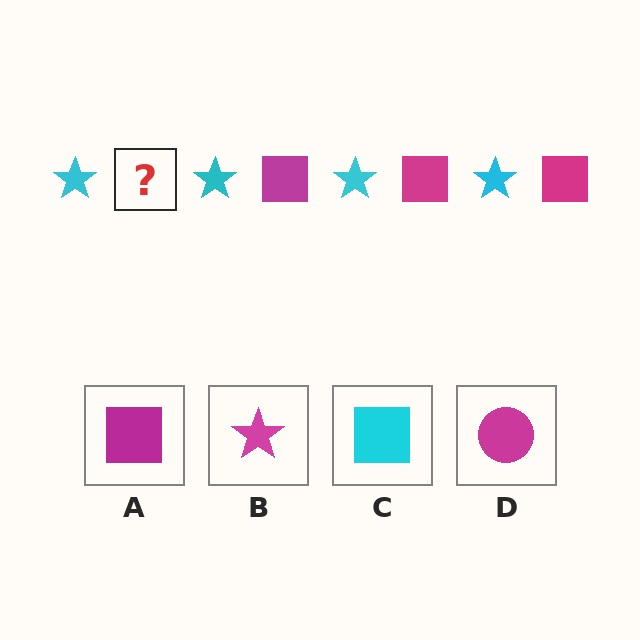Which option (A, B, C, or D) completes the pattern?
A.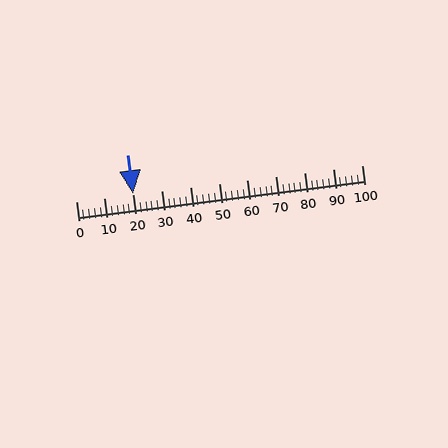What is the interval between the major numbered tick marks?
The major tick marks are spaced 10 units apart.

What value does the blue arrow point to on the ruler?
The blue arrow points to approximately 20.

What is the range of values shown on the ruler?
The ruler shows values from 0 to 100.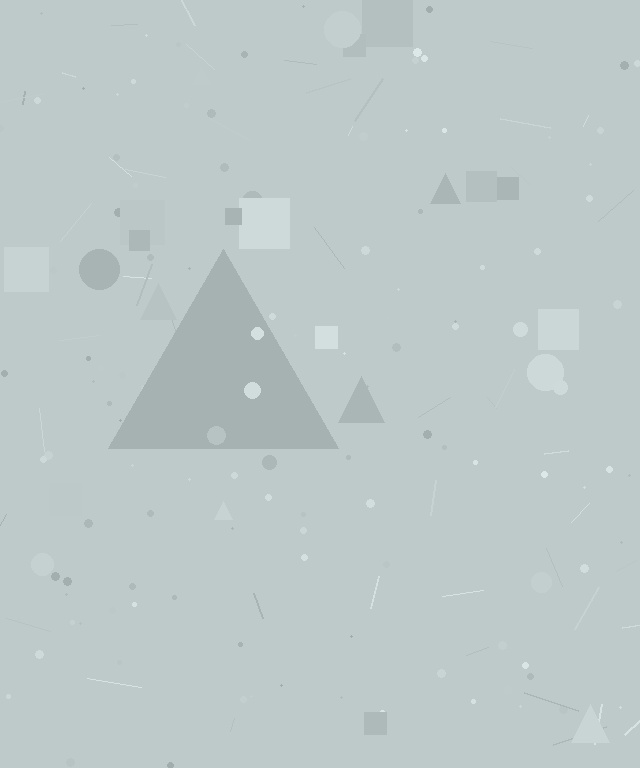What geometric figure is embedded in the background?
A triangle is embedded in the background.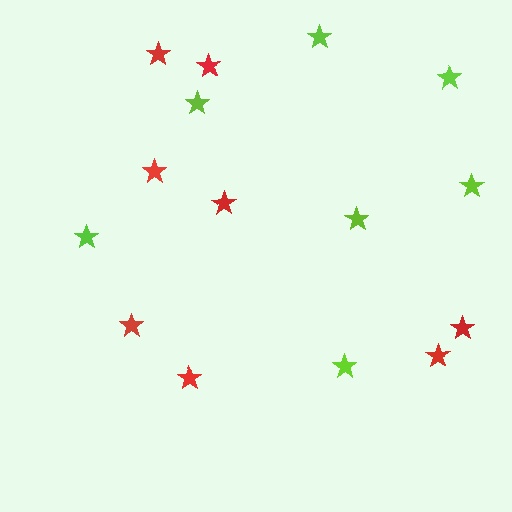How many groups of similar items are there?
There are 2 groups: one group of red stars (8) and one group of lime stars (7).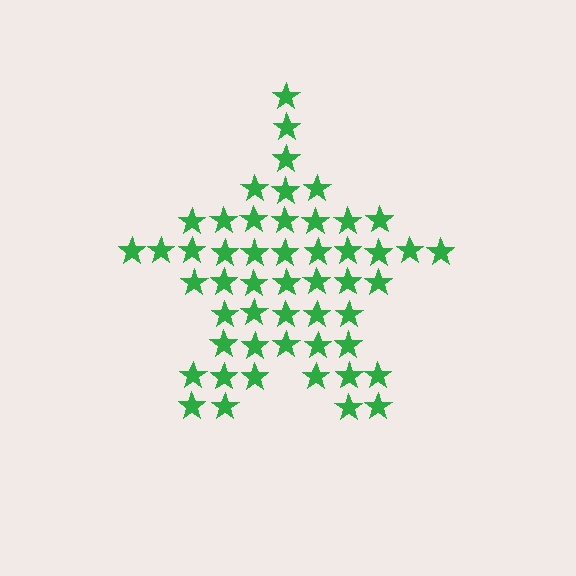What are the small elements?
The small elements are stars.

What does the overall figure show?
The overall figure shows a star.